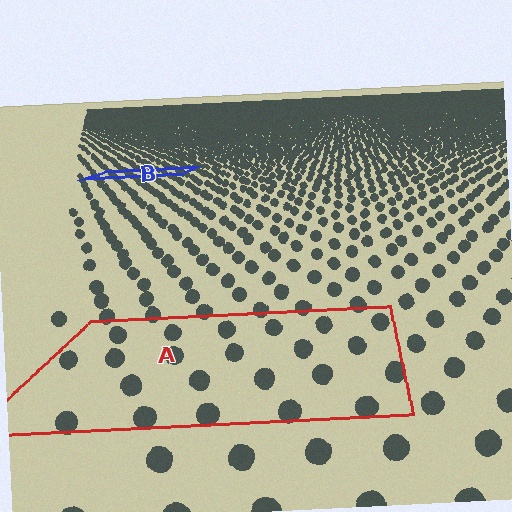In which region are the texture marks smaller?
The texture marks are smaller in region B, because it is farther away.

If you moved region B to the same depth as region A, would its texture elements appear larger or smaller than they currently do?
They would appear larger. At a closer depth, the same texture elements are projected at a bigger on-screen size.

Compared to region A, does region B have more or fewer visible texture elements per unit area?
Region B has more texture elements per unit area — they are packed more densely because it is farther away.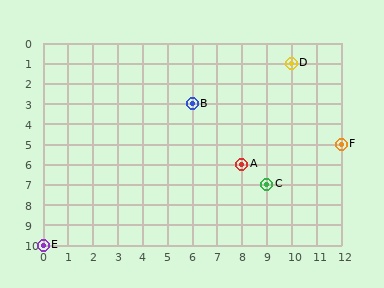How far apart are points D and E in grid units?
Points D and E are 10 columns and 9 rows apart (about 13.5 grid units diagonally).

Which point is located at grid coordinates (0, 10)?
Point E is at (0, 10).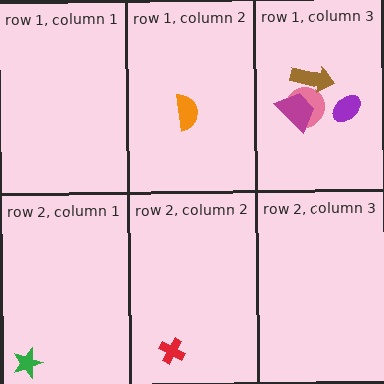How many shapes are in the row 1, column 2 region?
1.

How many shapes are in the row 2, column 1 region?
1.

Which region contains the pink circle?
The row 1, column 3 region.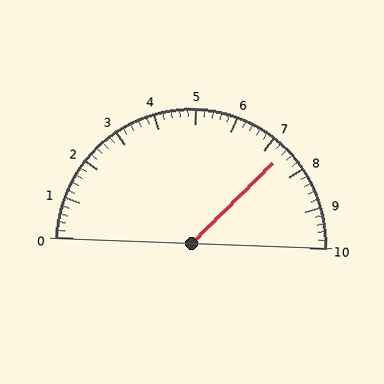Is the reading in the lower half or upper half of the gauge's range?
The reading is in the upper half of the range (0 to 10).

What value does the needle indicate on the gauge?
The needle indicates approximately 7.4.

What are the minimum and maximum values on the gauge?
The gauge ranges from 0 to 10.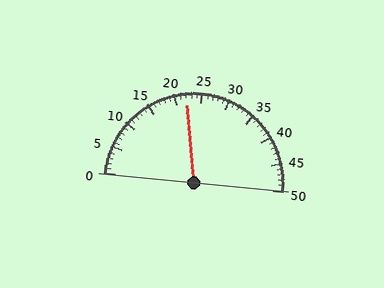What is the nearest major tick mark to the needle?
The nearest major tick mark is 20.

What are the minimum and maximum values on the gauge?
The gauge ranges from 0 to 50.